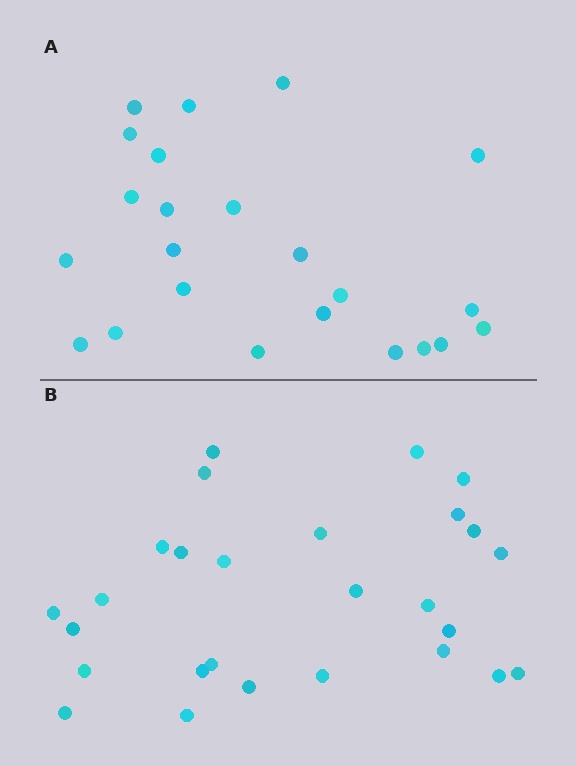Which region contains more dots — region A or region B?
Region B (the bottom region) has more dots.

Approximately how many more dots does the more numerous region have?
Region B has about 4 more dots than region A.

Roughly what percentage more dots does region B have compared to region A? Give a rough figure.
About 15% more.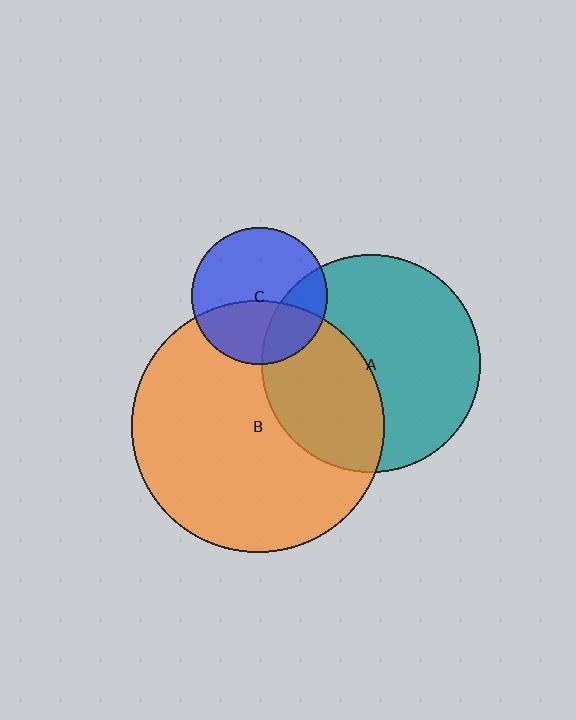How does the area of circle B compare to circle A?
Approximately 1.3 times.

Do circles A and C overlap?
Yes.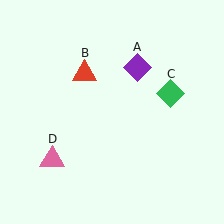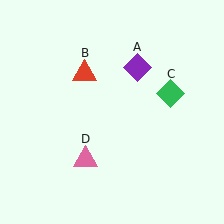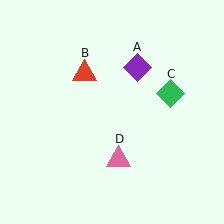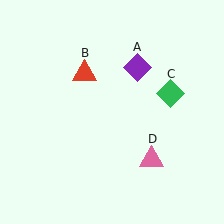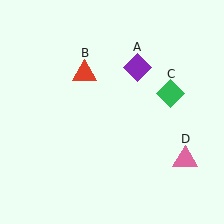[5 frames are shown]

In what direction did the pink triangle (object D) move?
The pink triangle (object D) moved right.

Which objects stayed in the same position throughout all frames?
Purple diamond (object A) and red triangle (object B) and green diamond (object C) remained stationary.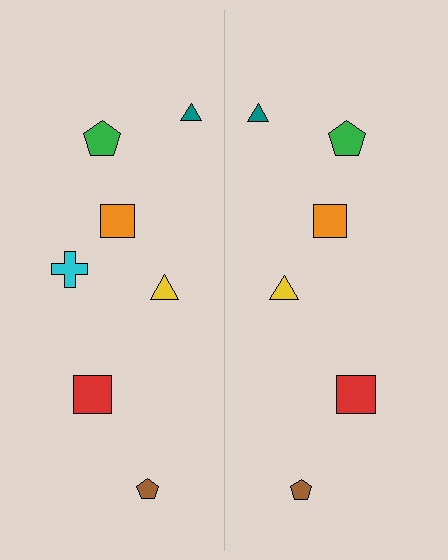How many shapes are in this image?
There are 13 shapes in this image.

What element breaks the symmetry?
A cyan cross is missing from the right side.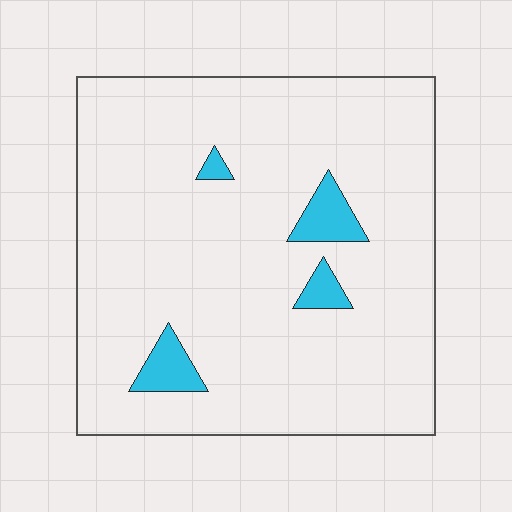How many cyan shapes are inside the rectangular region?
4.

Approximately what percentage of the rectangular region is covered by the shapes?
Approximately 5%.